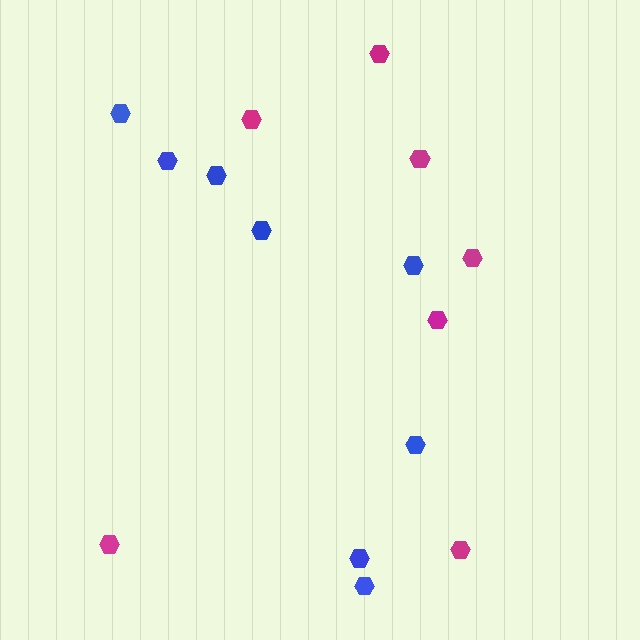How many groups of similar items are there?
There are 2 groups: one group of magenta hexagons (7) and one group of blue hexagons (8).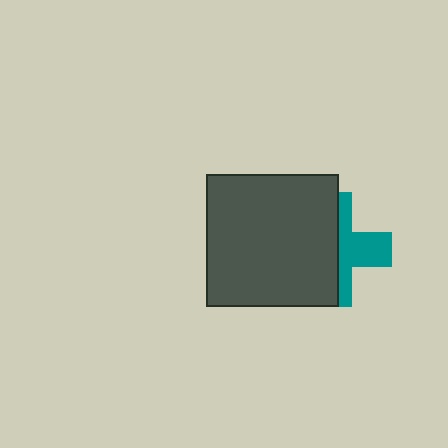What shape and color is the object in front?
The object in front is a dark gray square.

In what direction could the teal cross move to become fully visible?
The teal cross could move right. That would shift it out from behind the dark gray square entirely.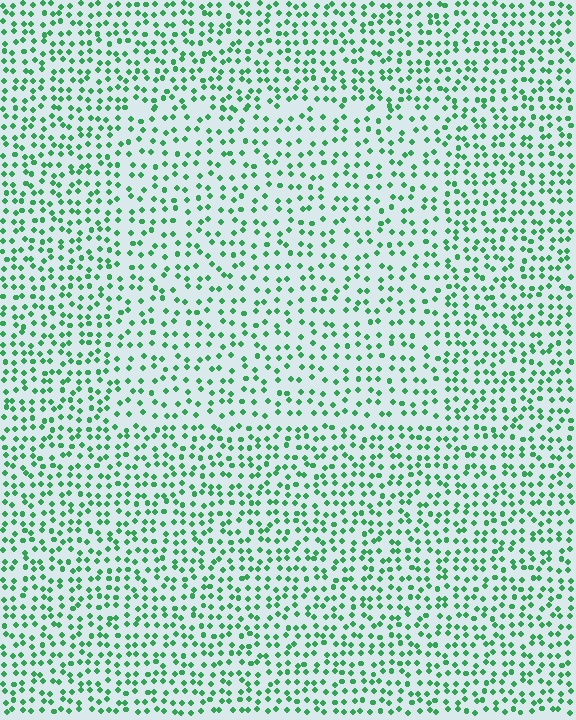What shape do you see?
I see a rectangle.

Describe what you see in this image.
The image contains small green elements arranged at two different densities. A rectangle-shaped region is visible where the elements are less densely packed than the surrounding area.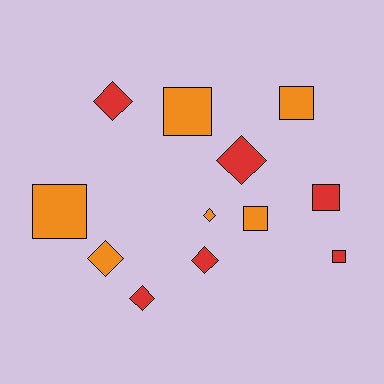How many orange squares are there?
There are 4 orange squares.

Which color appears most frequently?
Red, with 6 objects.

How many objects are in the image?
There are 12 objects.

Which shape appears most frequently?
Square, with 6 objects.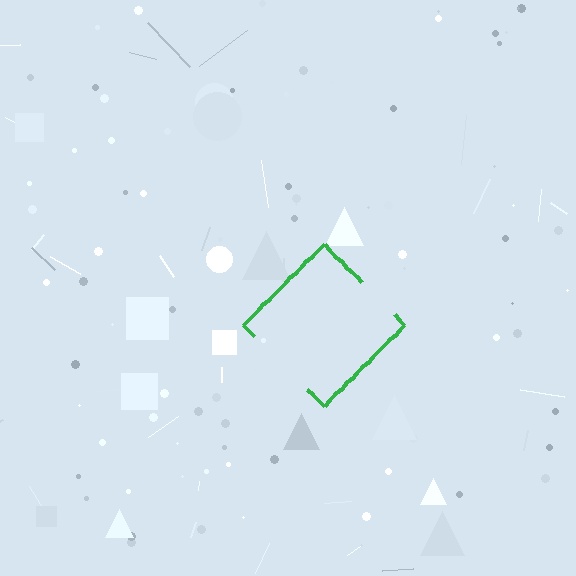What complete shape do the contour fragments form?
The contour fragments form a diamond.